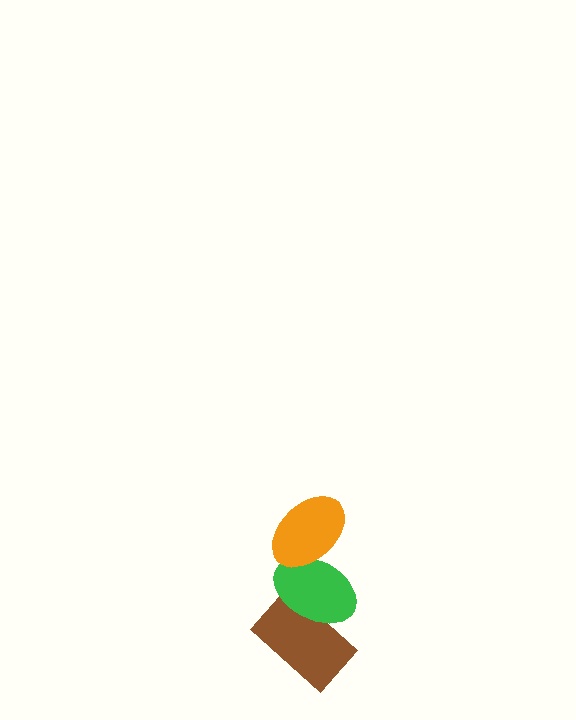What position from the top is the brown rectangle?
The brown rectangle is 3rd from the top.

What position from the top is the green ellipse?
The green ellipse is 2nd from the top.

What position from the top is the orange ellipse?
The orange ellipse is 1st from the top.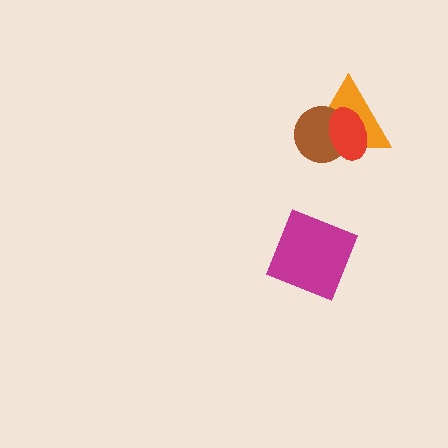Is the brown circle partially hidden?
Yes, it is partially covered by another shape.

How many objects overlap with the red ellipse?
2 objects overlap with the red ellipse.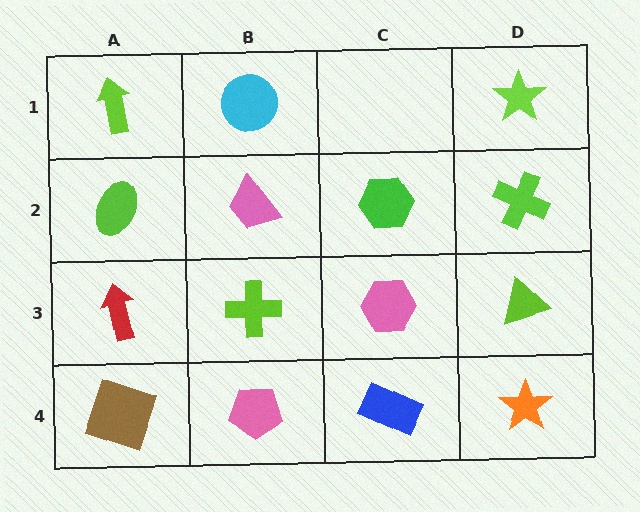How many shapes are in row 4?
4 shapes.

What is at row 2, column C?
A green hexagon.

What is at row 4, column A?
A brown square.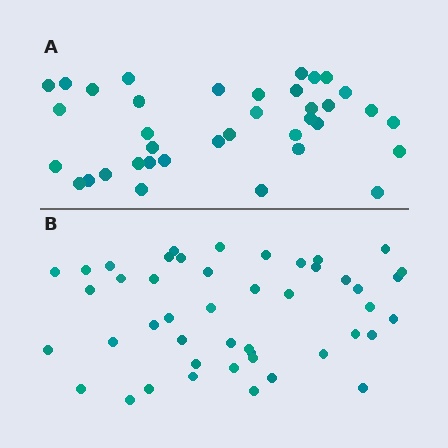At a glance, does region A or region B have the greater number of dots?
Region B (the bottom region) has more dots.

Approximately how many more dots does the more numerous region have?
Region B has roughly 8 or so more dots than region A.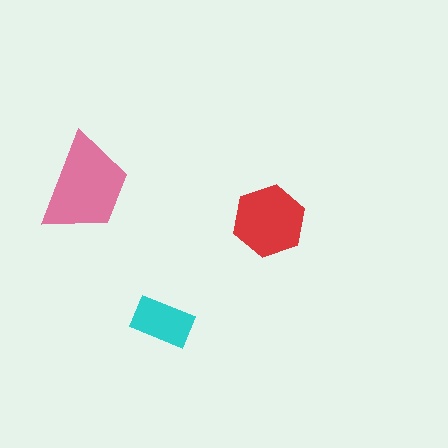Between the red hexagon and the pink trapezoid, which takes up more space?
The pink trapezoid.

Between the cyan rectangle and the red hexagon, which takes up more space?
The red hexagon.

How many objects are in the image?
There are 3 objects in the image.